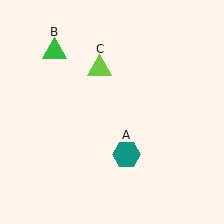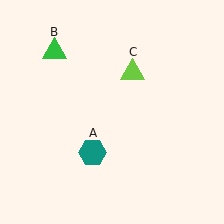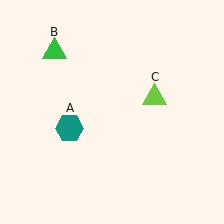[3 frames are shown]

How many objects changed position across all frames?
2 objects changed position: teal hexagon (object A), lime triangle (object C).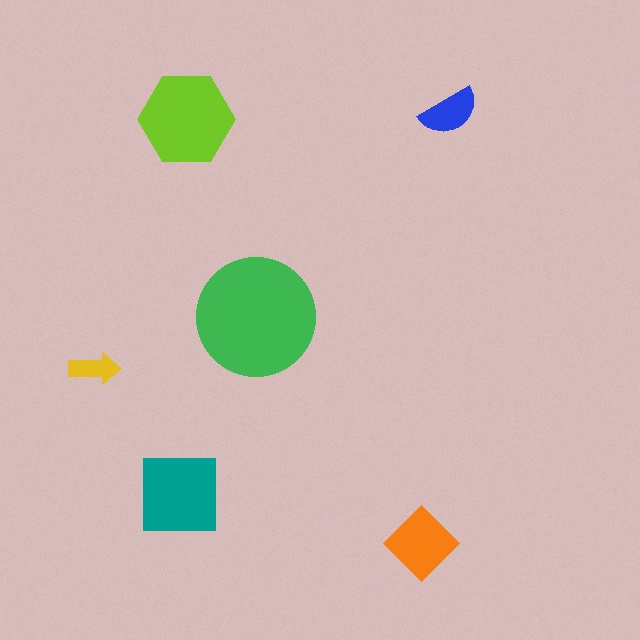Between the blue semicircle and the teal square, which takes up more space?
The teal square.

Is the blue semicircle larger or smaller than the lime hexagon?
Smaller.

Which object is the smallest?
The yellow arrow.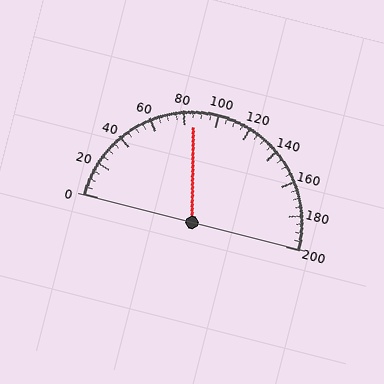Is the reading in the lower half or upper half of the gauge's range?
The reading is in the lower half of the range (0 to 200).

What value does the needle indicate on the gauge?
The needle indicates approximately 85.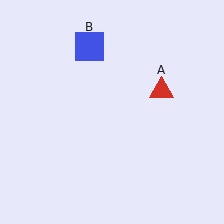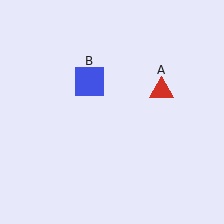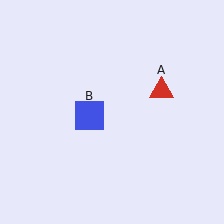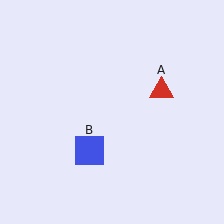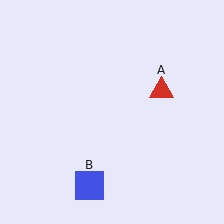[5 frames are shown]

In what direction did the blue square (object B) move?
The blue square (object B) moved down.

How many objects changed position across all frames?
1 object changed position: blue square (object B).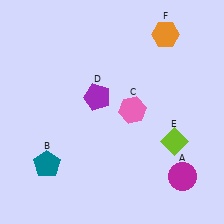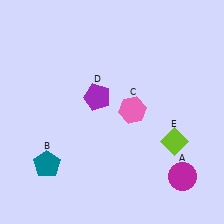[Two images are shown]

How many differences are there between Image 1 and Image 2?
There is 1 difference between the two images.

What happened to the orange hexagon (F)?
The orange hexagon (F) was removed in Image 2. It was in the top-right area of Image 1.